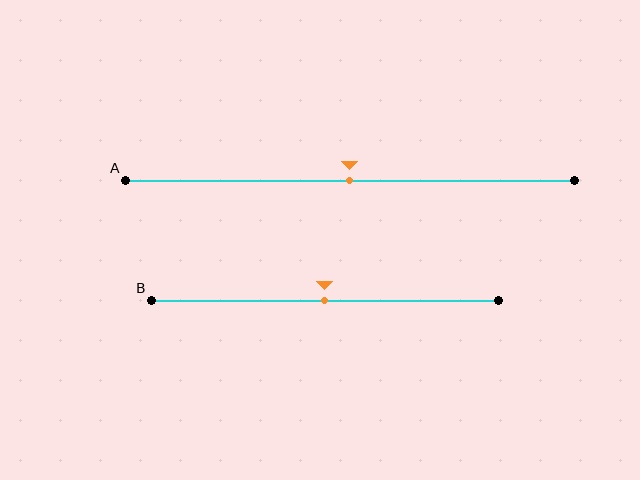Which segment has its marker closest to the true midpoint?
Segment A has its marker closest to the true midpoint.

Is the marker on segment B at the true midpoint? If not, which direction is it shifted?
Yes, the marker on segment B is at the true midpoint.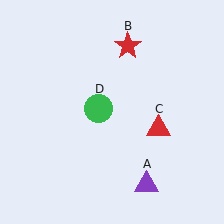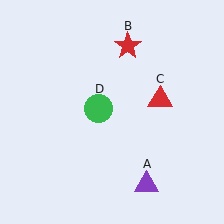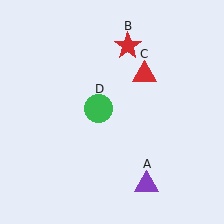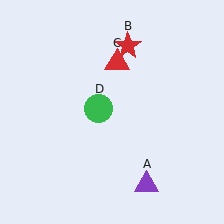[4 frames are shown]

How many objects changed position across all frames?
1 object changed position: red triangle (object C).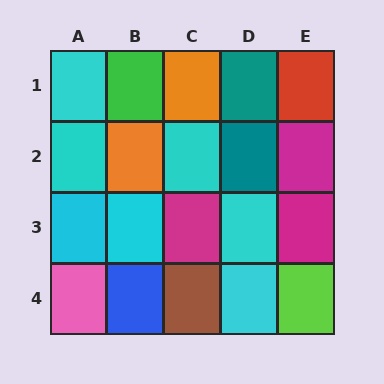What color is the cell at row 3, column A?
Cyan.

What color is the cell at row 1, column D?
Teal.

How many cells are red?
1 cell is red.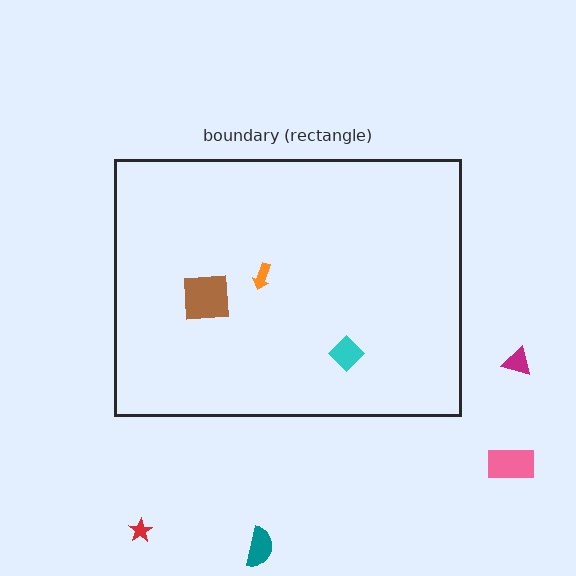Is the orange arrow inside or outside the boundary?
Inside.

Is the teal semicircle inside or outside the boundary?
Outside.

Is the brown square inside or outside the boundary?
Inside.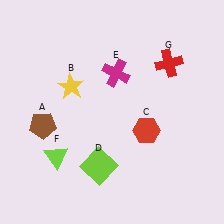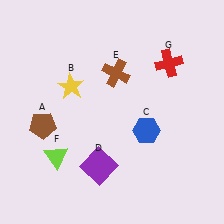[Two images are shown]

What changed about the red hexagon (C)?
In Image 1, C is red. In Image 2, it changed to blue.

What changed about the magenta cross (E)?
In Image 1, E is magenta. In Image 2, it changed to brown.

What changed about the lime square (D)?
In Image 1, D is lime. In Image 2, it changed to purple.